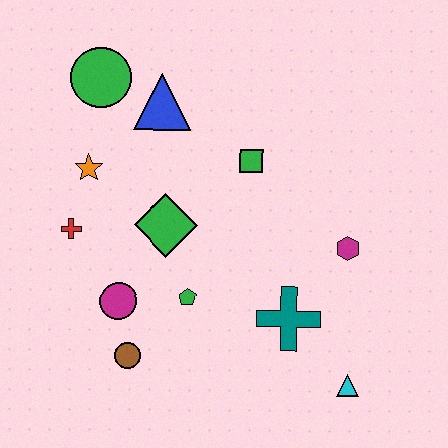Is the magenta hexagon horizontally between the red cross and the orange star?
No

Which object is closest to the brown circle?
The magenta circle is closest to the brown circle.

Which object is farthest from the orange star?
The cyan triangle is farthest from the orange star.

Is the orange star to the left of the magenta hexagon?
Yes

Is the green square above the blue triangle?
No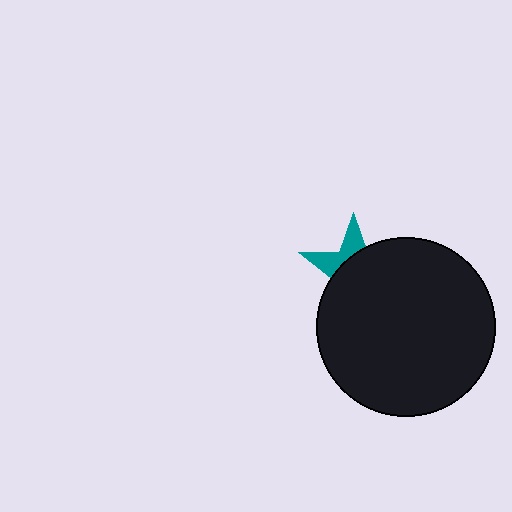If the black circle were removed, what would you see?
You would see the complete teal star.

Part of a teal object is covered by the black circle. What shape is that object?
It is a star.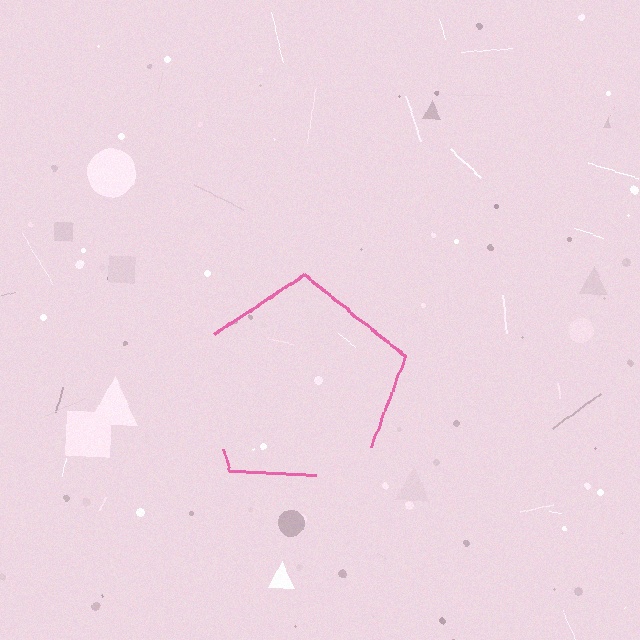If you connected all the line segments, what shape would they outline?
They would outline a pentagon.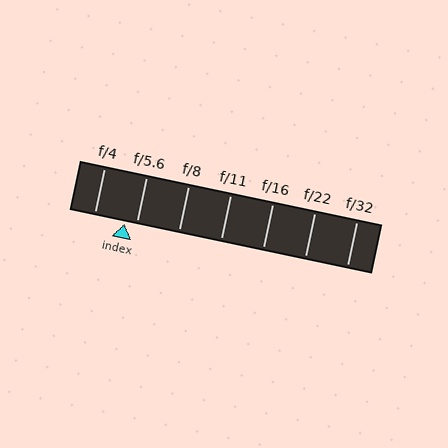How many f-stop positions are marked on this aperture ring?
There are 7 f-stop positions marked.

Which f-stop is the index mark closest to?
The index mark is closest to f/5.6.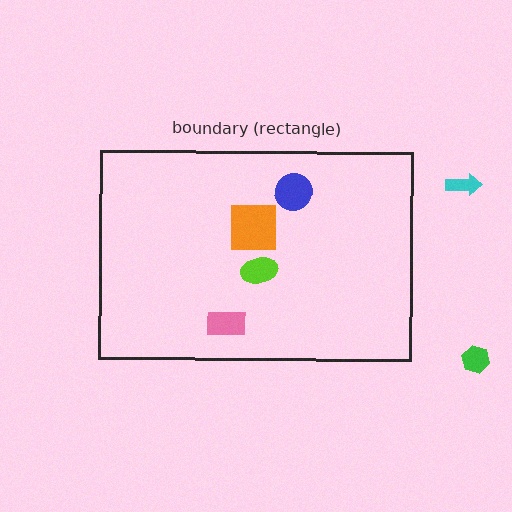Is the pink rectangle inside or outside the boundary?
Inside.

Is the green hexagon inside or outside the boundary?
Outside.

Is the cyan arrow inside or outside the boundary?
Outside.